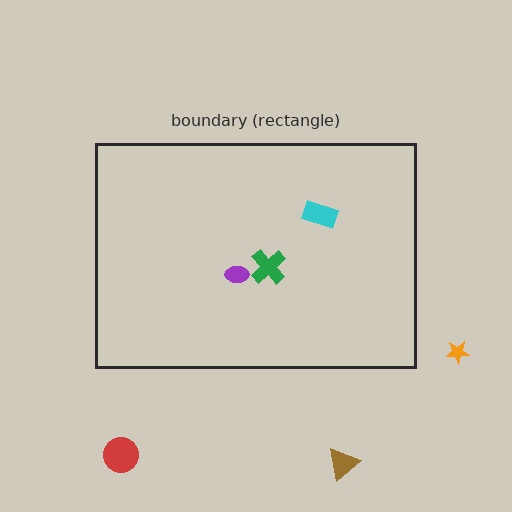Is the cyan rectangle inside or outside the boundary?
Inside.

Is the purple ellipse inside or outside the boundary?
Inside.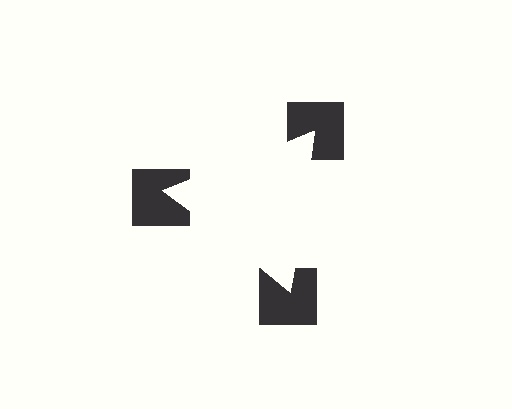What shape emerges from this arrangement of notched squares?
An illusory triangle — its edges are inferred from the aligned wedge cuts in the notched squares, not physically drawn.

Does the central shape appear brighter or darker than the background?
It typically appears slightly brighter than the background, even though no actual brightness change is drawn.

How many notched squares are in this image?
There are 3 — one at each vertex of the illusory triangle.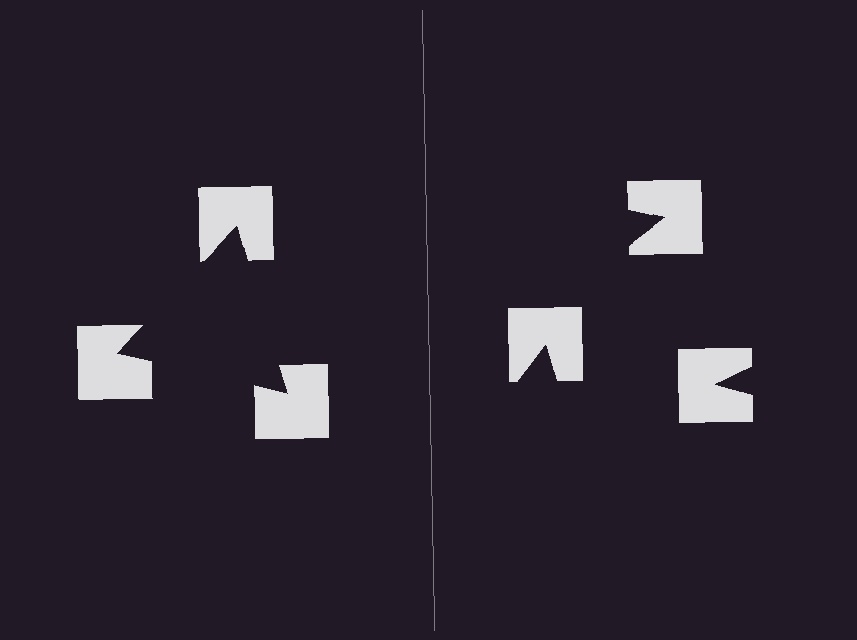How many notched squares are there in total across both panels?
6 — 3 on each side.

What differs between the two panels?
The notched squares are positioned identically on both sides; only the wedge orientations differ. On the left they align to a triangle; on the right they are misaligned.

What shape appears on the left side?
An illusory triangle.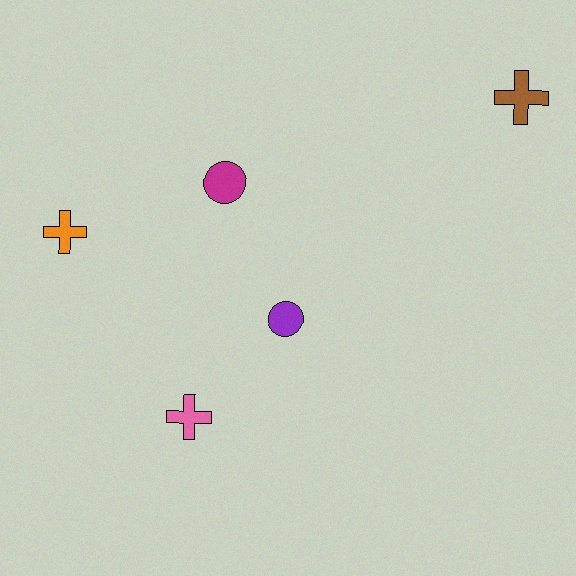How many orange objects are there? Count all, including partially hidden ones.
There is 1 orange object.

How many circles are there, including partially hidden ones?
There are 2 circles.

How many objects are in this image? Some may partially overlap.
There are 5 objects.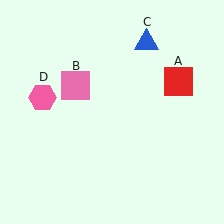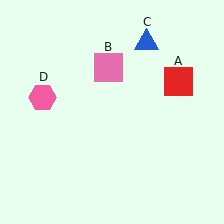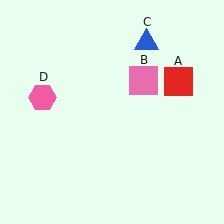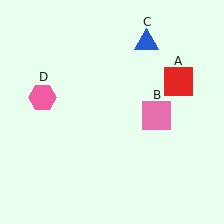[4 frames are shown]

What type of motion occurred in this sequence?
The pink square (object B) rotated clockwise around the center of the scene.